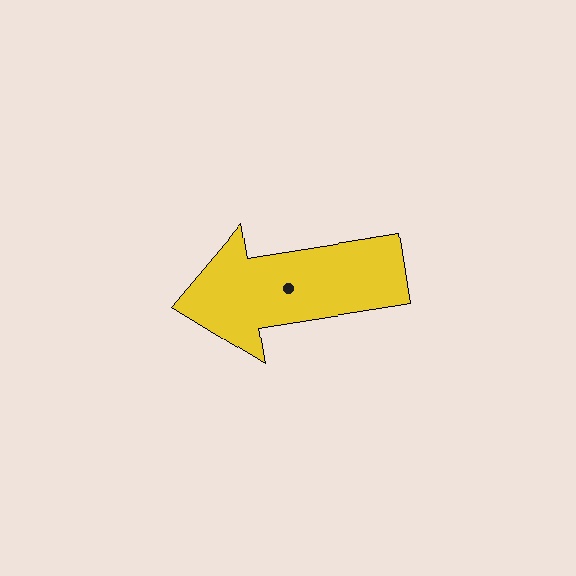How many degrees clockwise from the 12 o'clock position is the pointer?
Approximately 261 degrees.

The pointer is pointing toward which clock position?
Roughly 9 o'clock.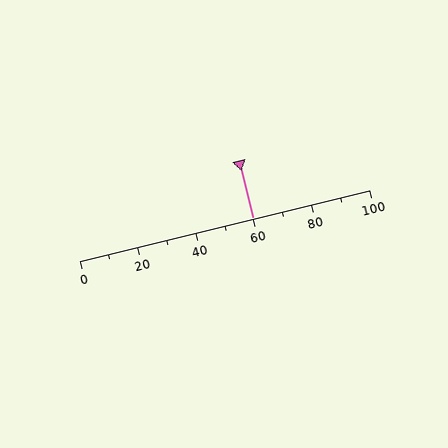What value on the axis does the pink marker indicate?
The marker indicates approximately 60.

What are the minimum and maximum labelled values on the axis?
The axis runs from 0 to 100.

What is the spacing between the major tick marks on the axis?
The major ticks are spaced 20 apart.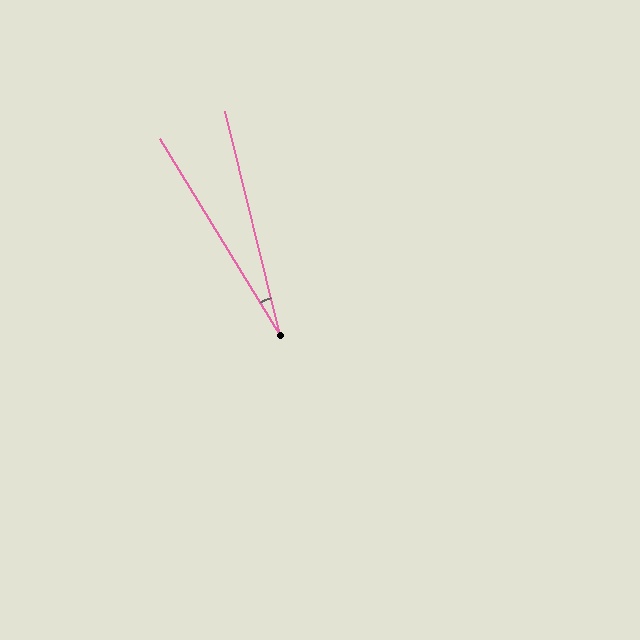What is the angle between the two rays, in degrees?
Approximately 18 degrees.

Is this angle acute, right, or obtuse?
It is acute.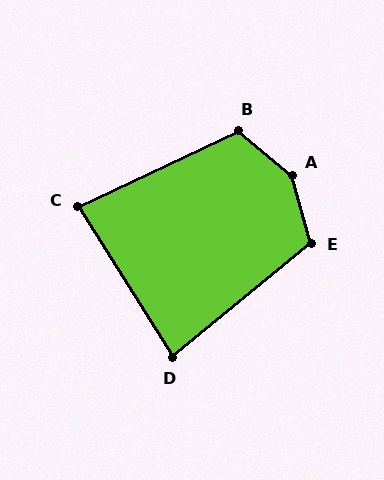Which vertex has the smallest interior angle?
D, at approximately 83 degrees.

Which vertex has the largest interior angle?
A, at approximately 146 degrees.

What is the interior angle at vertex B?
Approximately 115 degrees (obtuse).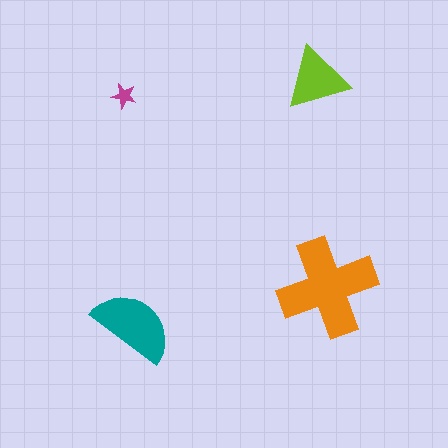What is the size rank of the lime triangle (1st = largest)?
3rd.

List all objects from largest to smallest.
The orange cross, the teal semicircle, the lime triangle, the magenta star.